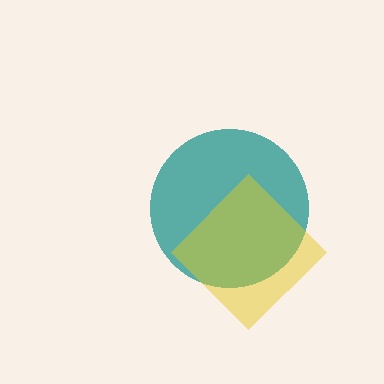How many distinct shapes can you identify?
There are 2 distinct shapes: a teal circle, a yellow diamond.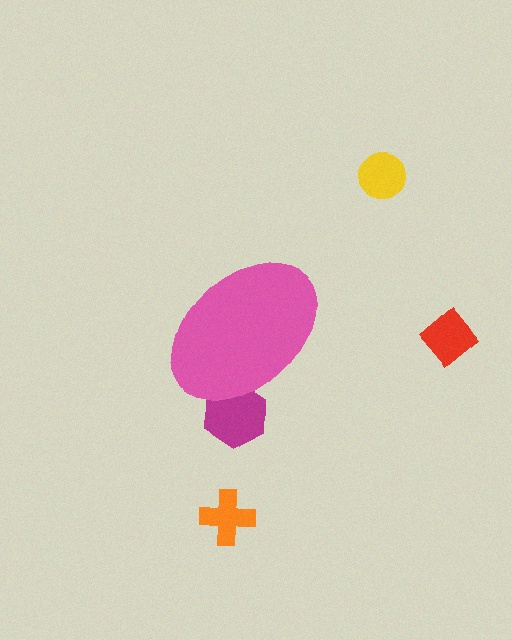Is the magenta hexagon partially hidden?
Yes, the magenta hexagon is partially hidden behind the pink ellipse.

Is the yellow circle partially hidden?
No, the yellow circle is fully visible.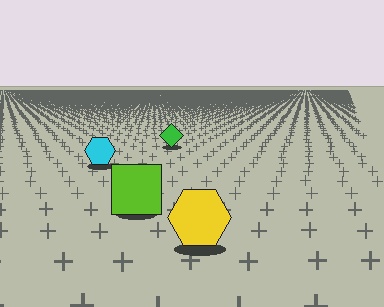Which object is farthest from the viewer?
The green diamond is farthest from the viewer. It appears smaller and the ground texture around it is denser.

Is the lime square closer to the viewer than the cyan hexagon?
Yes. The lime square is closer — you can tell from the texture gradient: the ground texture is coarser near it.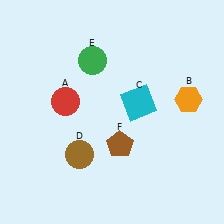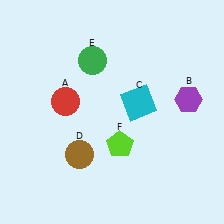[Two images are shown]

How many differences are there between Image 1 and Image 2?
There are 2 differences between the two images.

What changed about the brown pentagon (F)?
In Image 1, F is brown. In Image 2, it changed to lime.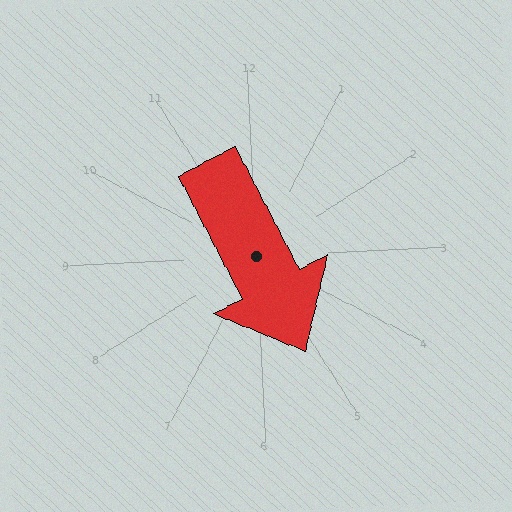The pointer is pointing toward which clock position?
Roughly 5 o'clock.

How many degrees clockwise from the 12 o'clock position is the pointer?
Approximately 155 degrees.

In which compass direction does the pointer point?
Southeast.